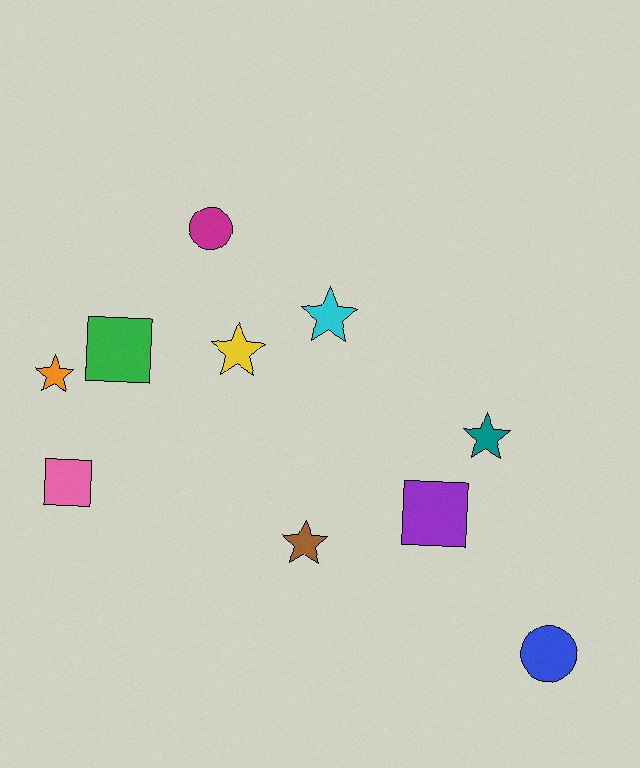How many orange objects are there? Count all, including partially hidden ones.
There is 1 orange object.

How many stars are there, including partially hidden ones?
There are 5 stars.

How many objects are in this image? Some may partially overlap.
There are 10 objects.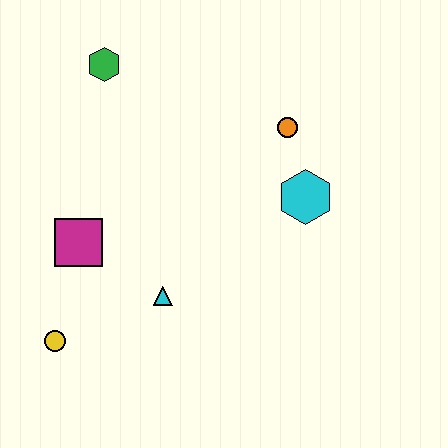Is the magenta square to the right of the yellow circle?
Yes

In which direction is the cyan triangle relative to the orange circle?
The cyan triangle is below the orange circle.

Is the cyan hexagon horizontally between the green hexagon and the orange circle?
No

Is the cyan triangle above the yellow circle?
Yes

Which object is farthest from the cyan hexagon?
The yellow circle is farthest from the cyan hexagon.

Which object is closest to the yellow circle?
The magenta square is closest to the yellow circle.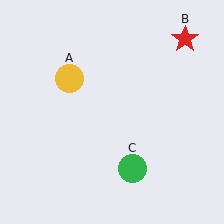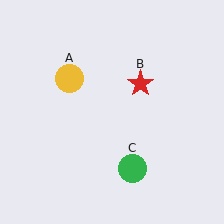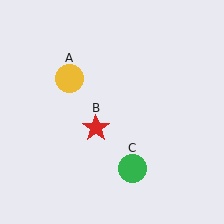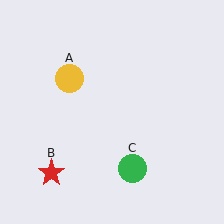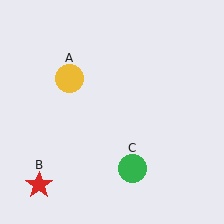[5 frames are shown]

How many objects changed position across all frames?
1 object changed position: red star (object B).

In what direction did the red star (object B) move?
The red star (object B) moved down and to the left.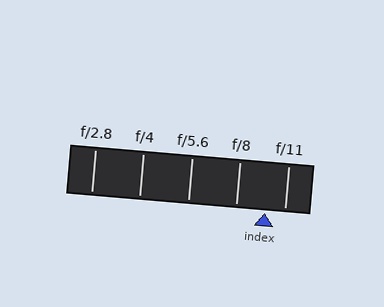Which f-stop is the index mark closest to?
The index mark is closest to f/11.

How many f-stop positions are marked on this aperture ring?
There are 5 f-stop positions marked.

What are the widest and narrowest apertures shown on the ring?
The widest aperture shown is f/2.8 and the narrowest is f/11.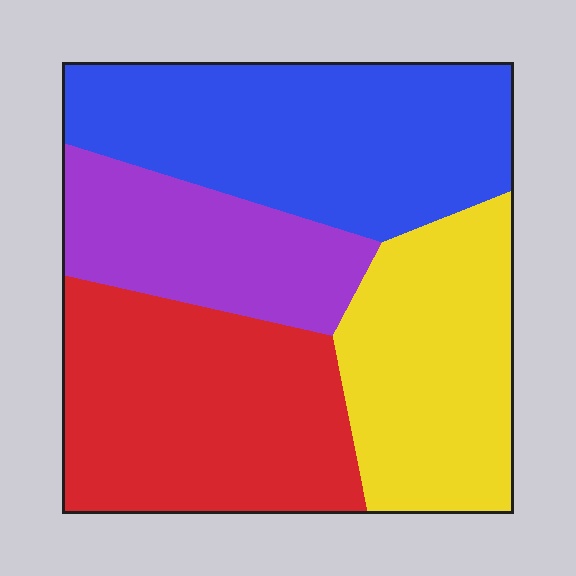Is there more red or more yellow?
Red.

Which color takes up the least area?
Purple, at roughly 15%.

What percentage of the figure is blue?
Blue takes up about one third (1/3) of the figure.